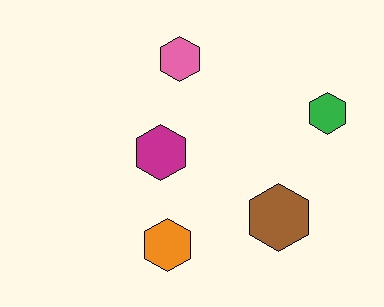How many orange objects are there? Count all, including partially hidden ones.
There is 1 orange object.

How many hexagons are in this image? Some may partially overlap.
There are 5 hexagons.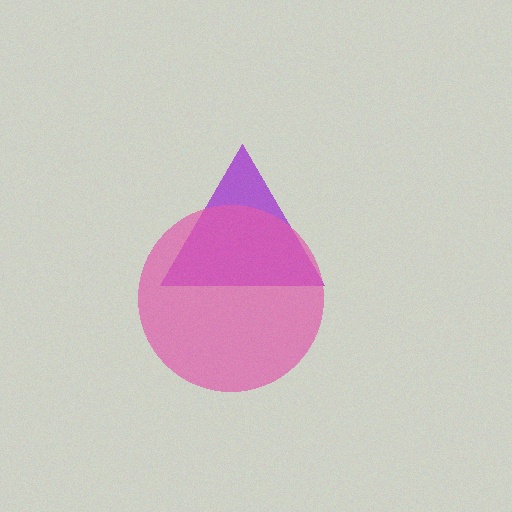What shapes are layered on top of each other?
The layered shapes are: a purple triangle, a pink circle.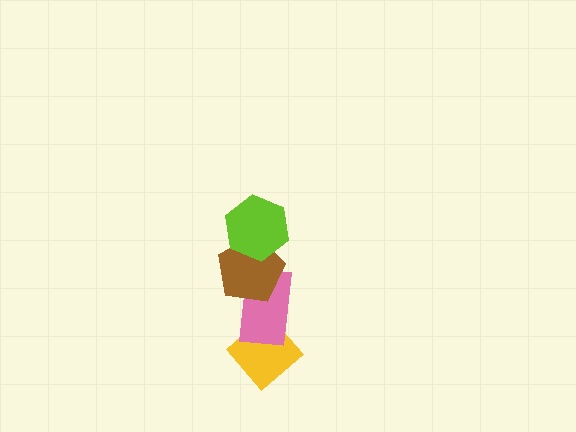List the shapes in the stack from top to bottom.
From top to bottom: the lime hexagon, the brown pentagon, the pink rectangle, the yellow diamond.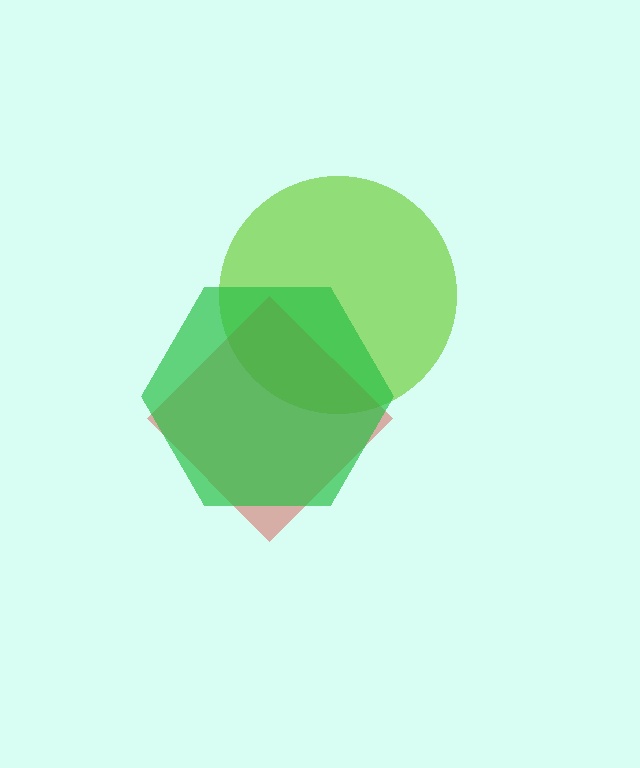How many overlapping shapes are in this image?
There are 3 overlapping shapes in the image.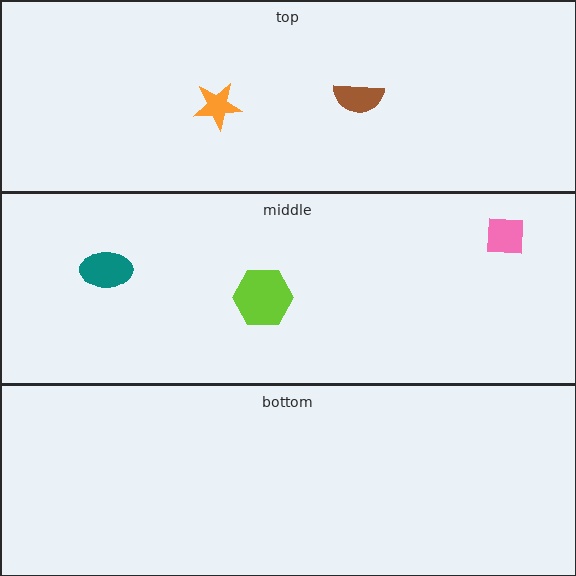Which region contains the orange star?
The top region.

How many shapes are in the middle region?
3.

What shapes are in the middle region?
The teal ellipse, the lime hexagon, the pink square.